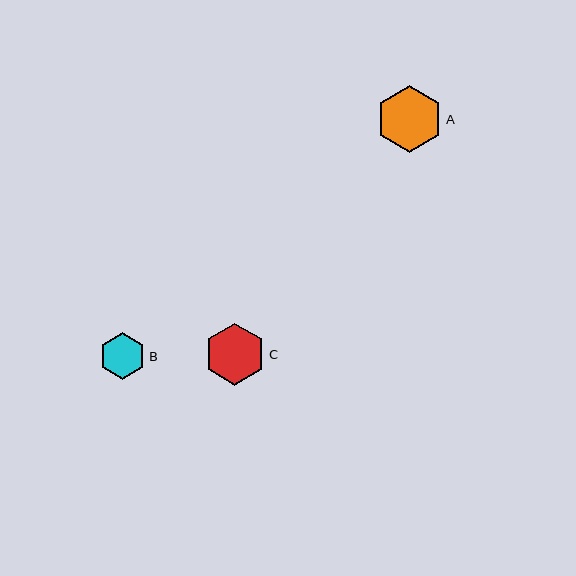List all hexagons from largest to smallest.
From largest to smallest: A, C, B.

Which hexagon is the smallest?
Hexagon B is the smallest with a size of approximately 47 pixels.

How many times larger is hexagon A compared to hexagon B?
Hexagon A is approximately 1.4 times the size of hexagon B.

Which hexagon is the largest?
Hexagon A is the largest with a size of approximately 67 pixels.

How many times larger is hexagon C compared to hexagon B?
Hexagon C is approximately 1.3 times the size of hexagon B.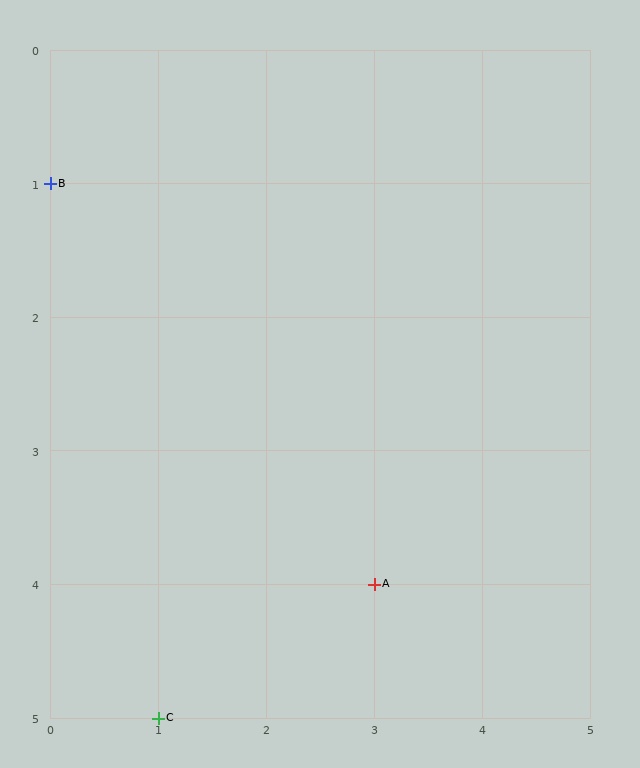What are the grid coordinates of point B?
Point B is at grid coordinates (0, 1).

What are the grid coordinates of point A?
Point A is at grid coordinates (3, 4).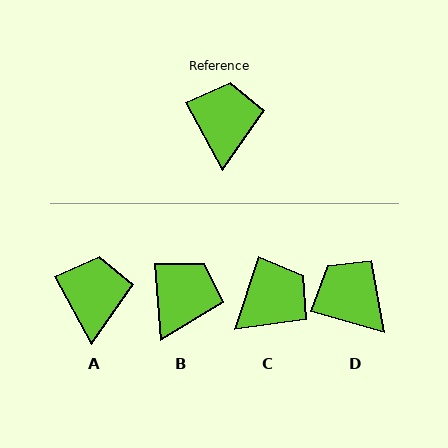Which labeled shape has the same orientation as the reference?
A.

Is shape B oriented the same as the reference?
No, it is off by about 24 degrees.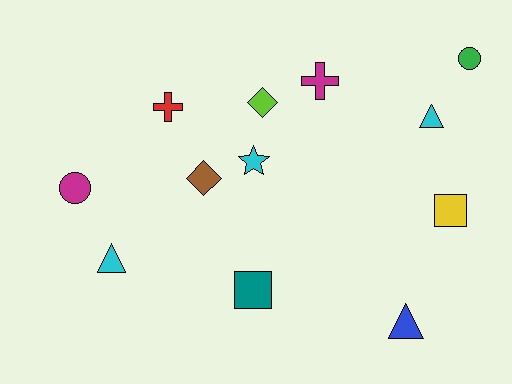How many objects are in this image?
There are 12 objects.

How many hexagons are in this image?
There are no hexagons.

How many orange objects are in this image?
There are no orange objects.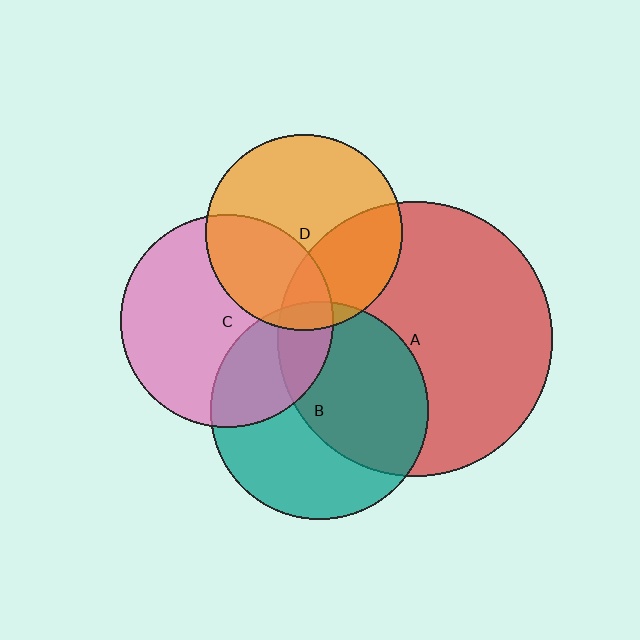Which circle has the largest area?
Circle A (red).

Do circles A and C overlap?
Yes.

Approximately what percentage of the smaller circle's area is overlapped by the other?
Approximately 15%.